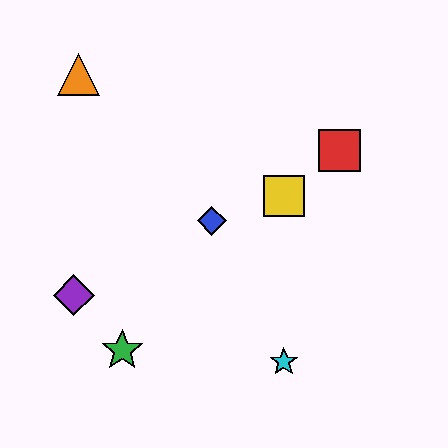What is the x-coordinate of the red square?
The red square is at x≈339.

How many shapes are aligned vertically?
2 shapes (the yellow square, the cyan star) are aligned vertically.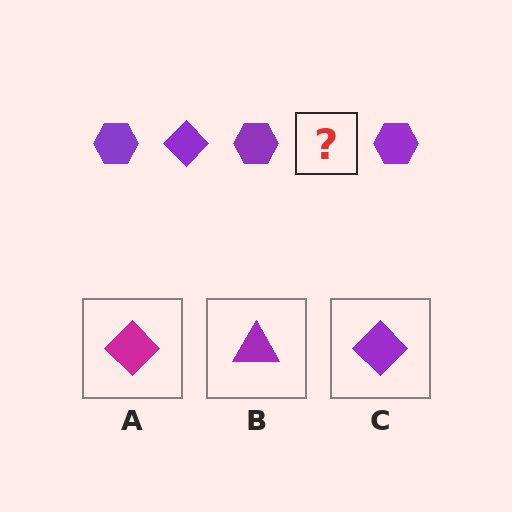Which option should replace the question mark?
Option C.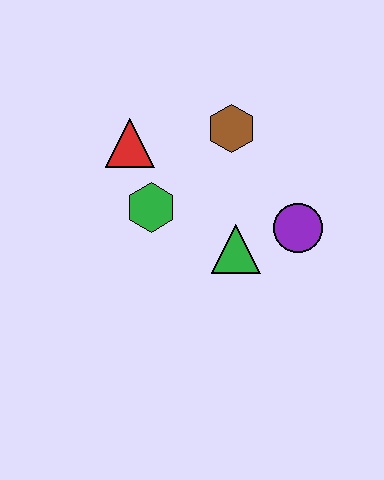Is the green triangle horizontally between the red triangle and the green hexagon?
No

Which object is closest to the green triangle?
The purple circle is closest to the green triangle.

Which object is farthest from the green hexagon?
The purple circle is farthest from the green hexagon.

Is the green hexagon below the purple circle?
No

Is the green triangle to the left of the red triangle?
No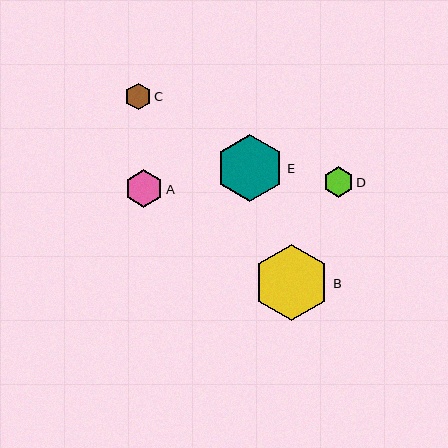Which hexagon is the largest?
Hexagon B is the largest with a size of approximately 77 pixels.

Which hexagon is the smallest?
Hexagon C is the smallest with a size of approximately 26 pixels.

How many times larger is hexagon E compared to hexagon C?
Hexagon E is approximately 2.6 times the size of hexagon C.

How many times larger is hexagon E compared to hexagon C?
Hexagon E is approximately 2.6 times the size of hexagon C.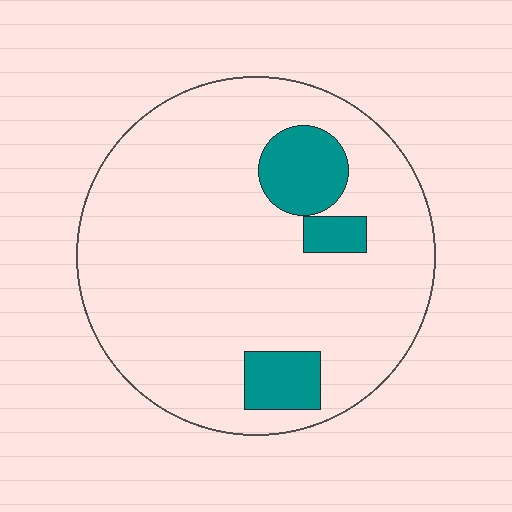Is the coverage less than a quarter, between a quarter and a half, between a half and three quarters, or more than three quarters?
Less than a quarter.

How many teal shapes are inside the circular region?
3.